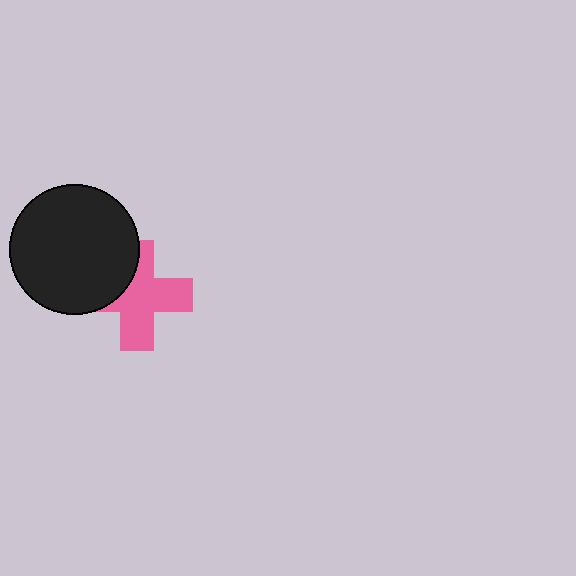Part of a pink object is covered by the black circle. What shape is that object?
It is a cross.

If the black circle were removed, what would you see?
You would see the complete pink cross.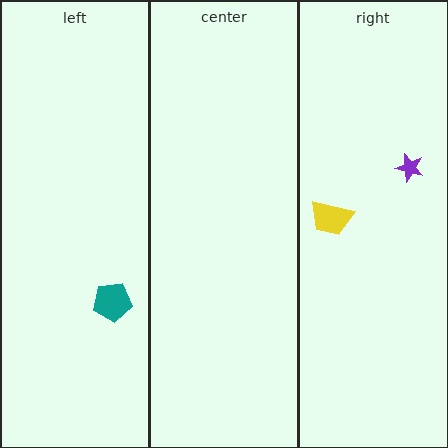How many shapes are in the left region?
1.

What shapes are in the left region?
The teal pentagon.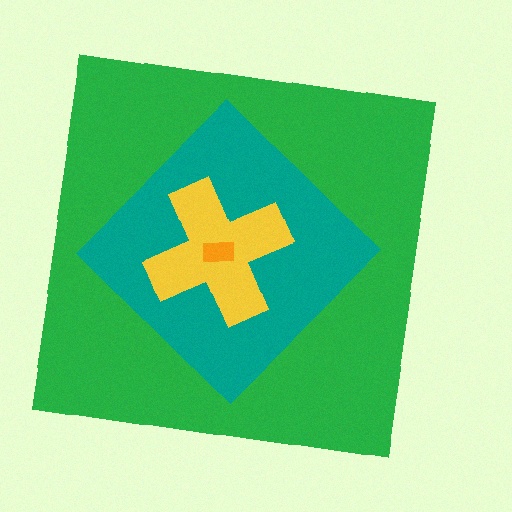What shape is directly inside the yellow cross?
The orange rectangle.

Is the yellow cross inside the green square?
Yes.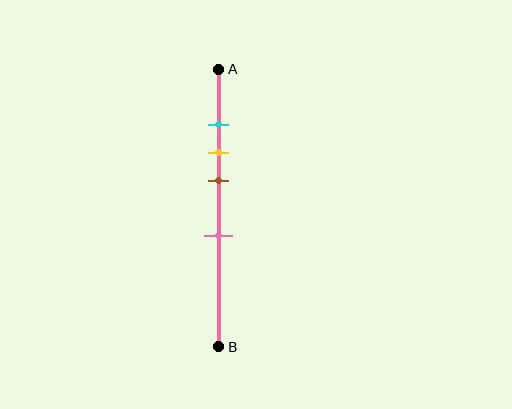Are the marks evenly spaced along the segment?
No, the marks are not evenly spaced.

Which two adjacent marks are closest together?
The cyan and yellow marks are the closest adjacent pair.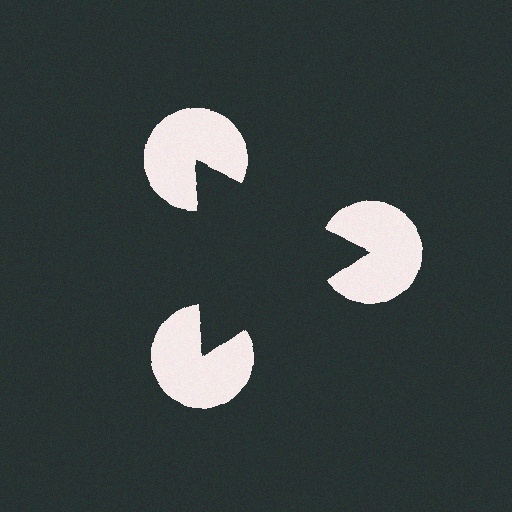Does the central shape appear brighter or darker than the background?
It typically appears slightly darker than the background, even though no actual brightness change is drawn.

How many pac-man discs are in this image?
There are 3 — one at each vertex of the illusory triangle.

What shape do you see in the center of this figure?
An illusory triangle — its edges are inferred from the aligned wedge cuts in the pac-man discs, not physically drawn.